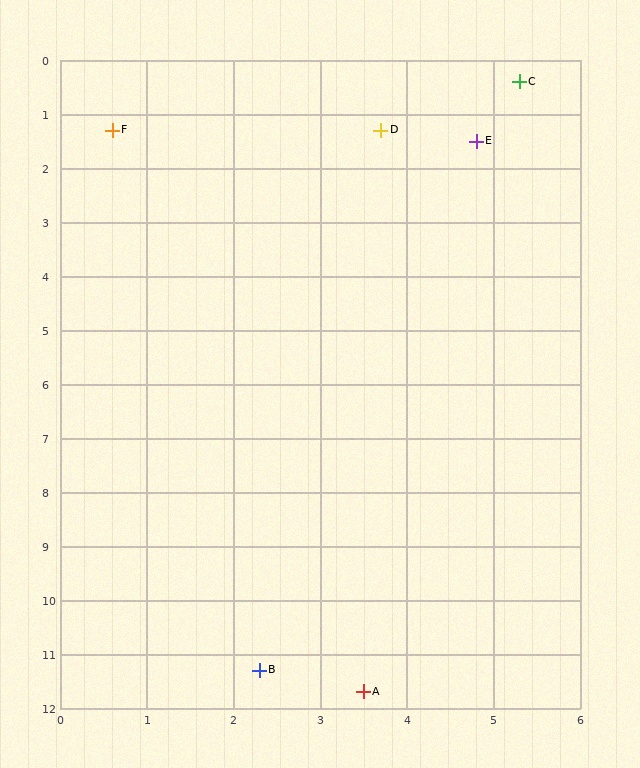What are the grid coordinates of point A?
Point A is at approximately (3.5, 11.7).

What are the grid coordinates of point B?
Point B is at approximately (2.3, 11.3).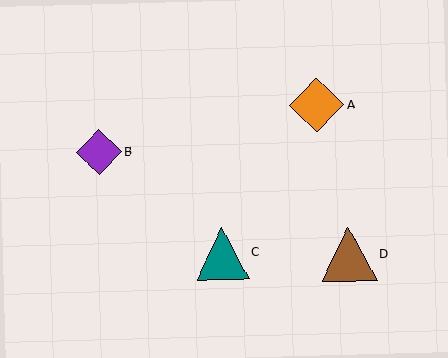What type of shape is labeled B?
Shape B is a purple diamond.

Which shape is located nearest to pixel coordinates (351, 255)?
The brown triangle (labeled D) at (349, 254) is nearest to that location.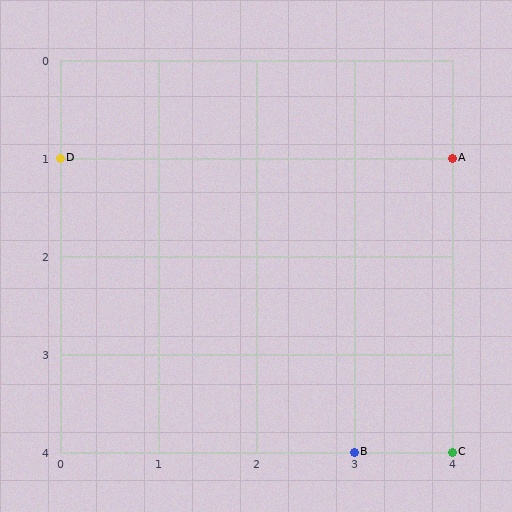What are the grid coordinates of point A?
Point A is at grid coordinates (4, 1).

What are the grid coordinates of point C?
Point C is at grid coordinates (4, 4).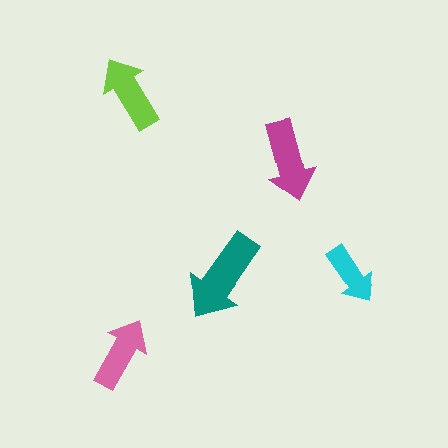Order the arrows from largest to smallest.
the teal one, the magenta one, the lime one, the pink one, the cyan one.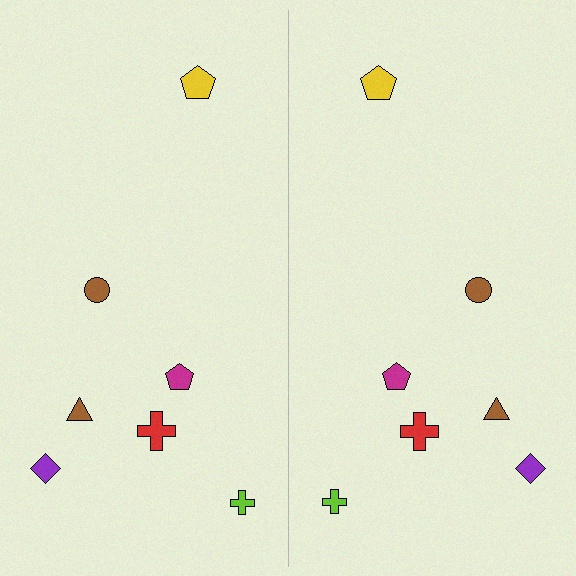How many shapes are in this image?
There are 14 shapes in this image.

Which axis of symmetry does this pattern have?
The pattern has a vertical axis of symmetry running through the center of the image.